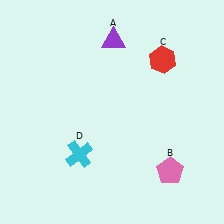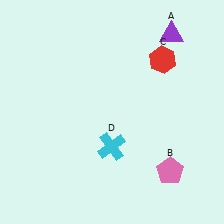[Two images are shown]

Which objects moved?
The objects that moved are: the purple triangle (A), the cyan cross (D).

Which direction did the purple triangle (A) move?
The purple triangle (A) moved right.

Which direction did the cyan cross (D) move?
The cyan cross (D) moved right.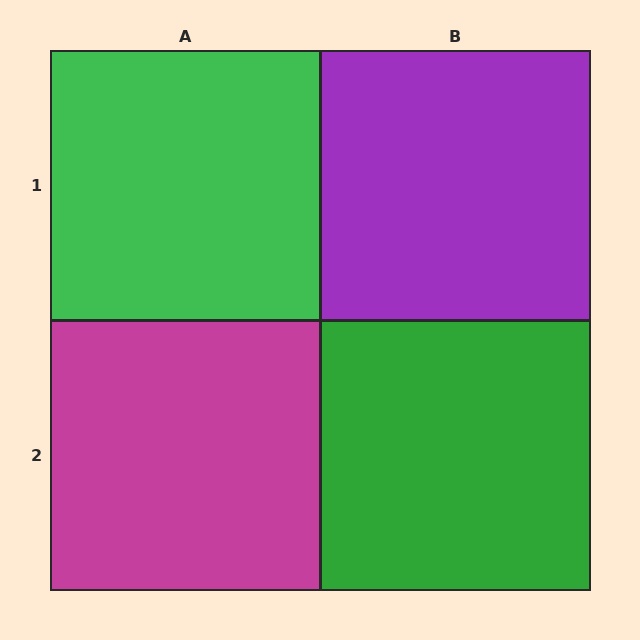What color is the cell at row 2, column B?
Green.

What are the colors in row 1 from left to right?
Green, purple.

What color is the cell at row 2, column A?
Magenta.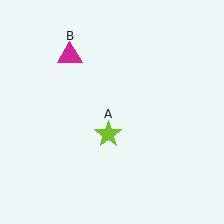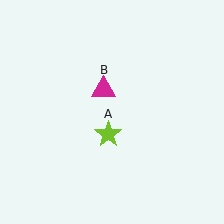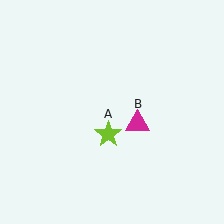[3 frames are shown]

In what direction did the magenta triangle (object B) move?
The magenta triangle (object B) moved down and to the right.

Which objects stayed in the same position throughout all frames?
Lime star (object A) remained stationary.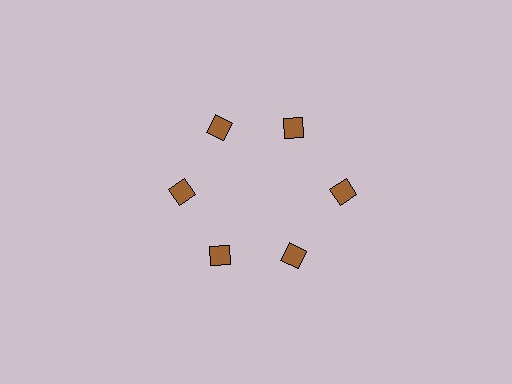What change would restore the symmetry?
The symmetry would be restored by moving it inward, back onto the ring so that all 6 diamonds sit at equal angles and equal distance from the center.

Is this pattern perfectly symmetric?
No. The 6 brown diamonds are arranged in a ring, but one element near the 3 o'clock position is pushed outward from the center, breaking the 6-fold rotational symmetry.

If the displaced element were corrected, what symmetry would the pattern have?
It would have 6-fold rotational symmetry — the pattern would map onto itself every 60 degrees.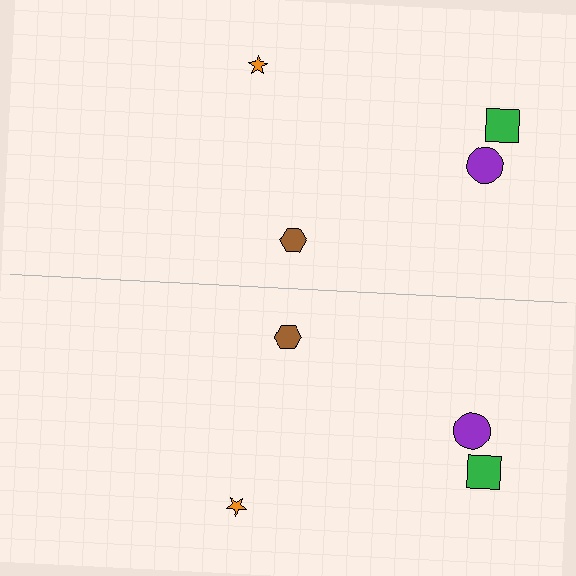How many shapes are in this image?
There are 8 shapes in this image.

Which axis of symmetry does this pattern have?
The pattern has a horizontal axis of symmetry running through the center of the image.